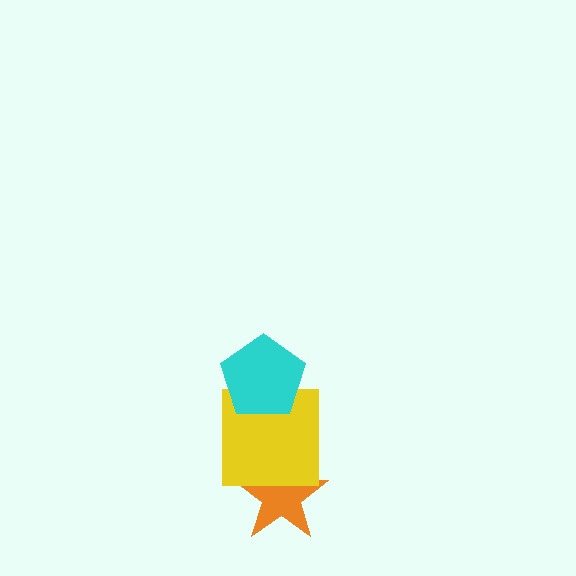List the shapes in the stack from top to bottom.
From top to bottom: the cyan pentagon, the yellow square, the orange star.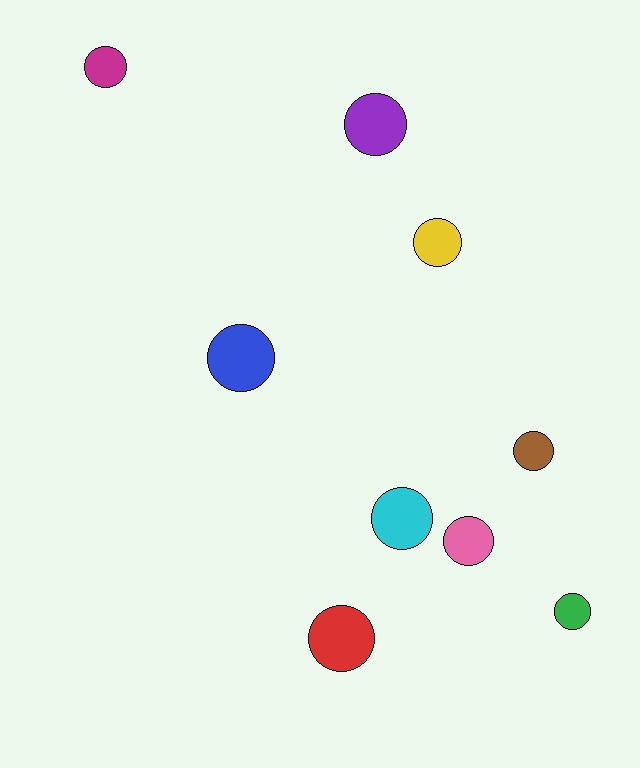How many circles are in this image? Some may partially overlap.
There are 9 circles.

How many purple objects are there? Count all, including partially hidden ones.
There is 1 purple object.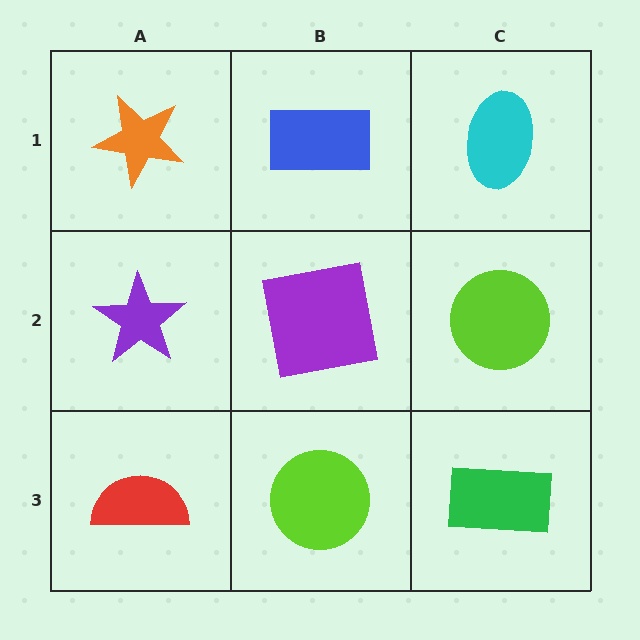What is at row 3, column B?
A lime circle.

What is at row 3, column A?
A red semicircle.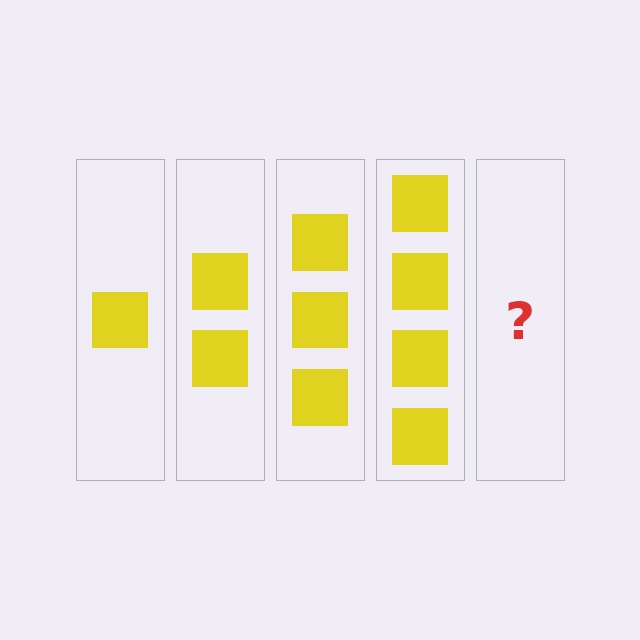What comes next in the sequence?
The next element should be 5 squares.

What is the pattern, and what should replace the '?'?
The pattern is that each step adds one more square. The '?' should be 5 squares.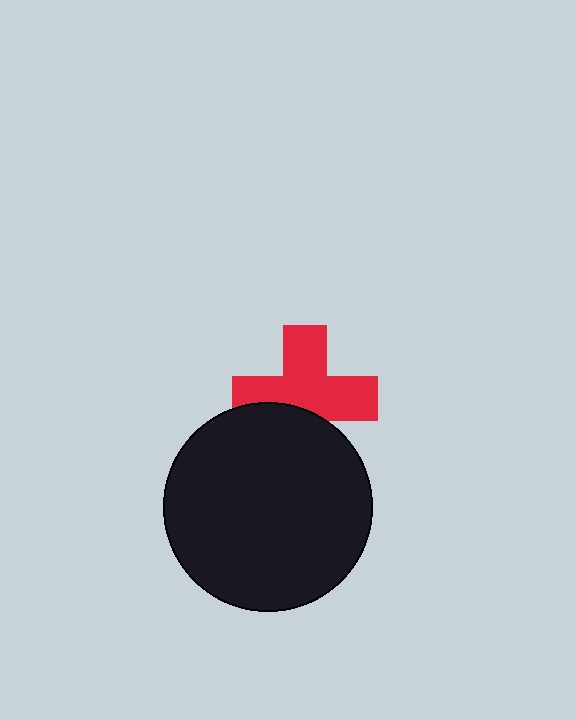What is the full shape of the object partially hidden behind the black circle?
The partially hidden object is a red cross.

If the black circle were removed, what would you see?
You would see the complete red cross.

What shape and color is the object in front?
The object in front is a black circle.